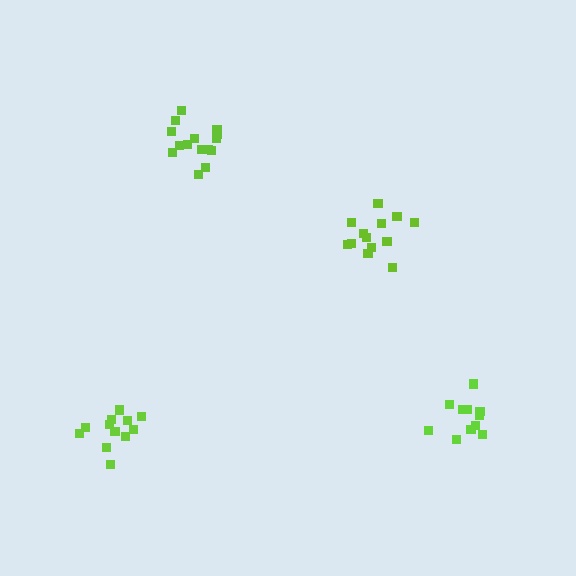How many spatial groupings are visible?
There are 4 spatial groupings.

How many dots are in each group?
Group 1: 13 dots, Group 2: 12 dots, Group 3: 15 dots, Group 4: 11 dots (51 total).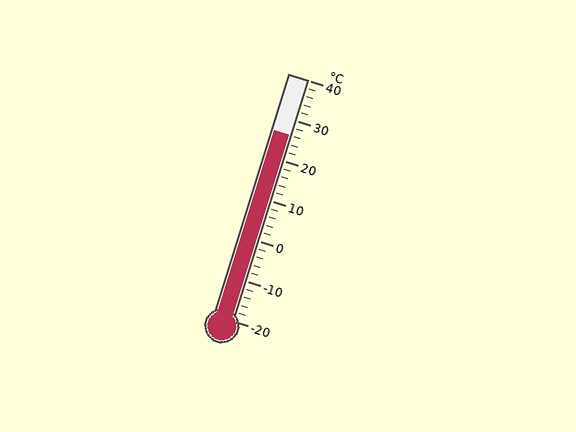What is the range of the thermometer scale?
The thermometer scale ranges from -20°C to 40°C.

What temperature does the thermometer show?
The thermometer shows approximately 26°C.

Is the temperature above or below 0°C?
The temperature is above 0°C.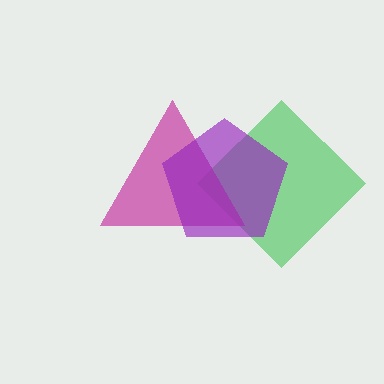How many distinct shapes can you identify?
There are 3 distinct shapes: a green diamond, a magenta triangle, a purple pentagon.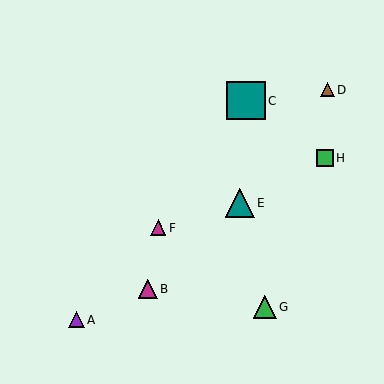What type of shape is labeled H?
Shape H is a green square.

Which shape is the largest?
The teal square (labeled C) is the largest.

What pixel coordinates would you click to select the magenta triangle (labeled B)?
Click at (148, 289) to select the magenta triangle B.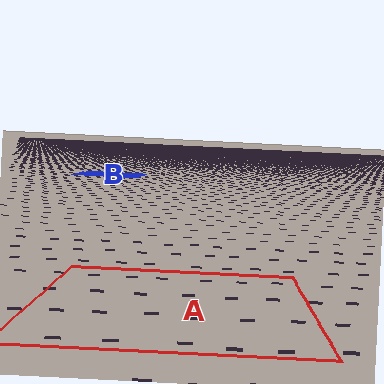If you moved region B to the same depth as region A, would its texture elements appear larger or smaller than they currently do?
They would appear larger. At a closer depth, the same texture elements are projected at a bigger on-screen size.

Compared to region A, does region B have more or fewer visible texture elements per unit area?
Region B has more texture elements per unit area — they are packed more densely because it is farther away.